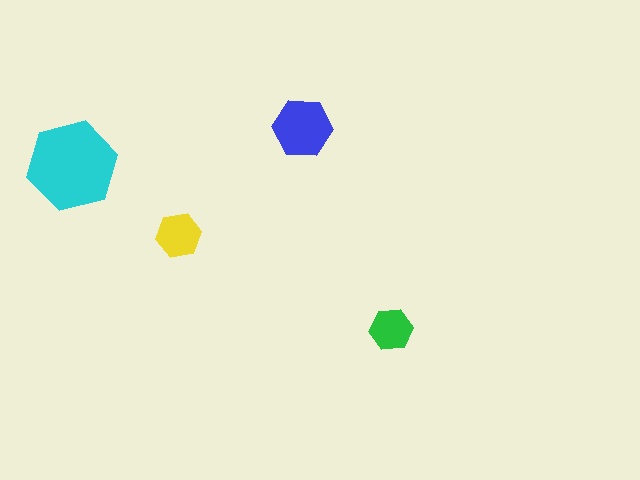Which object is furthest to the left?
The cyan hexagon is leftmost.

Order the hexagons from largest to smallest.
the cyan one, the blue one, the yellow one, the green one.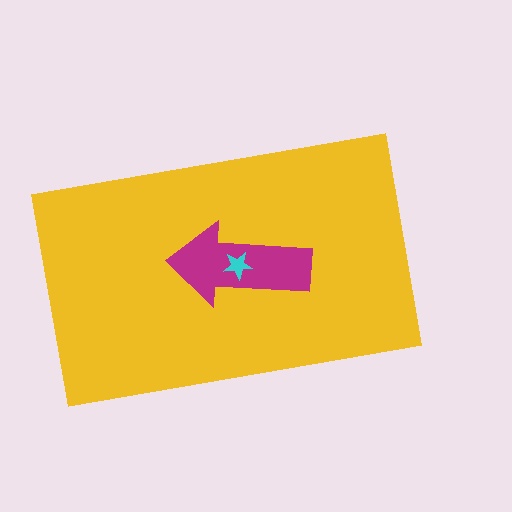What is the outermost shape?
The yellow rectangle.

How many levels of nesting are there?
3.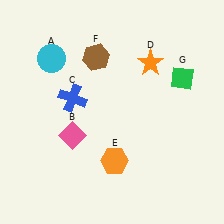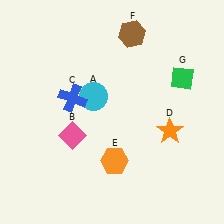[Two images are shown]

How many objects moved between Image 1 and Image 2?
3 objects moved between the two images.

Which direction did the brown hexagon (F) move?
The brown hexagon (F) moved right.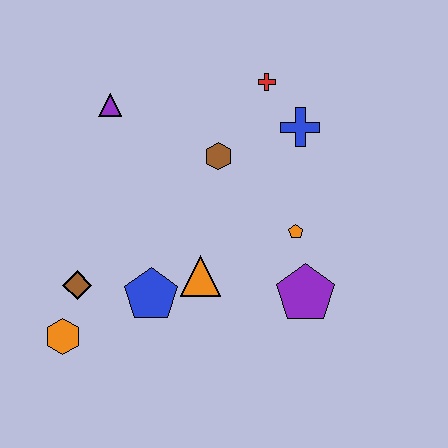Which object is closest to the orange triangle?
The blue pentagon is closest to the orange triangle.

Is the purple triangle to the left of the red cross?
Yes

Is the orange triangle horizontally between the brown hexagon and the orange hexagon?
Yes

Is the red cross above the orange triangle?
Yes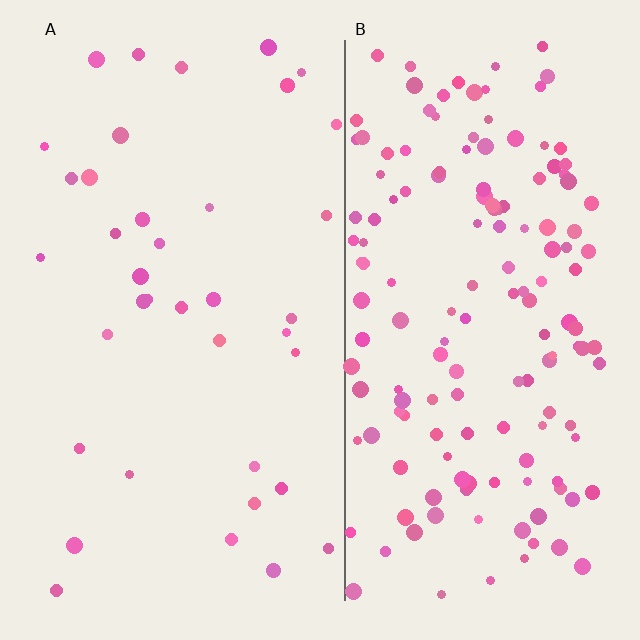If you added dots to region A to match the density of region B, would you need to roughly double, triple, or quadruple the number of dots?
Approximately quadruple.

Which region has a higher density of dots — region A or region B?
B (the right).